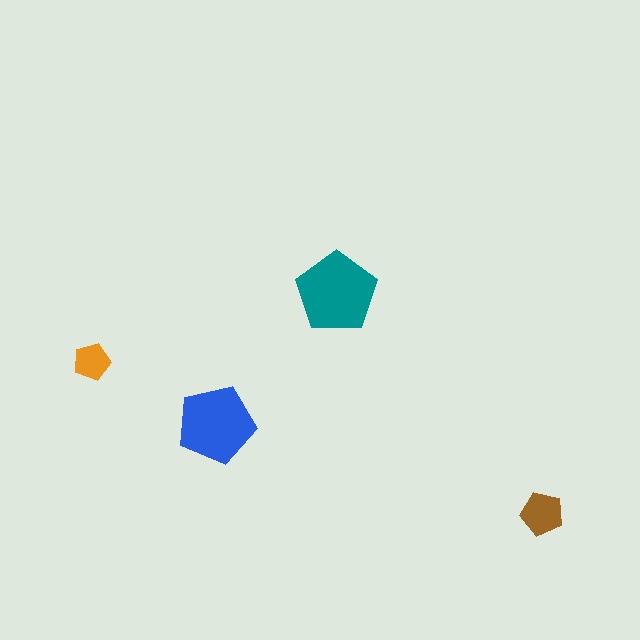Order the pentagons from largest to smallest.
the teal one, the blue one, the brown one, the orange one.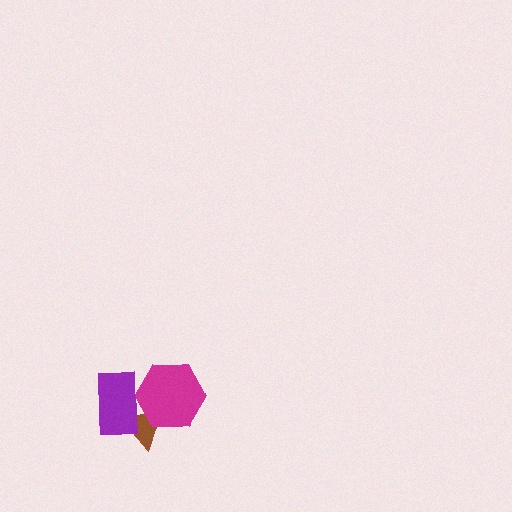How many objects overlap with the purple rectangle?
2 objects overlap with the purple rectangle.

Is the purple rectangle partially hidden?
Yes, it is partially covered by another shape.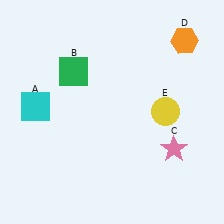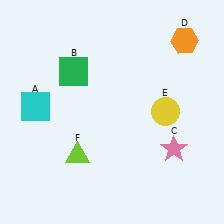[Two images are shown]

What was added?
A lime triangle (F) was added in Image 2.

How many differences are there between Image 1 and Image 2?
There is 1 difference between the two images.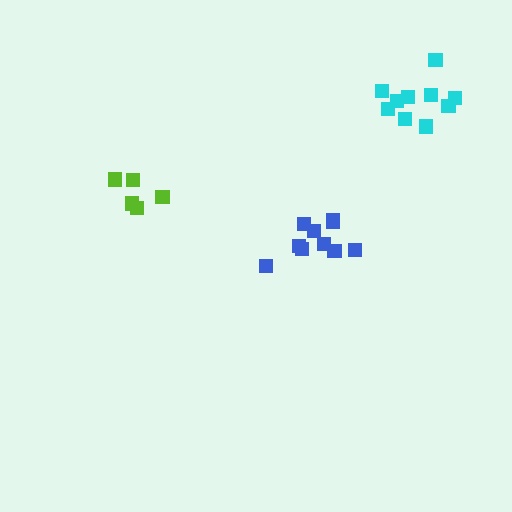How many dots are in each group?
Group 1: 5 dots, Group 2: 10 dots, Group 3: 10 dots (25 total).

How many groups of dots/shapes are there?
There are 3 groups.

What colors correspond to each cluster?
The clusters are colored: lime, blue, cyan.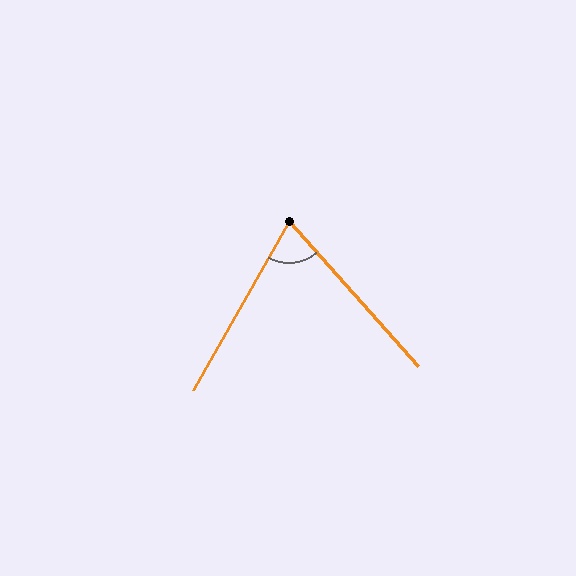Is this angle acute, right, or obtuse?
It is acute.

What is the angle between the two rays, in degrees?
Approximately 71 degrees.